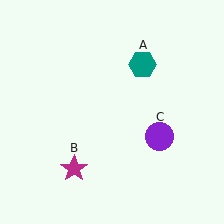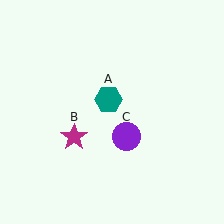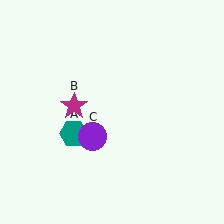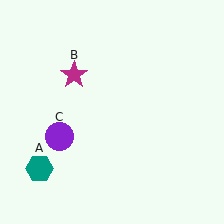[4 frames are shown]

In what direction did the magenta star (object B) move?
The magenta star (object B) moved up.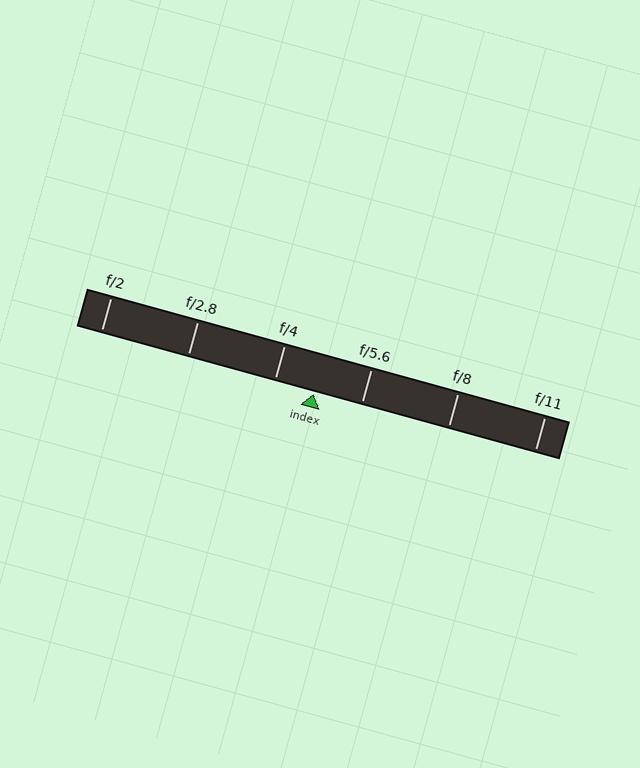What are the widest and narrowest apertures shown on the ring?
The widest aperture shown is f/2 and the narrowest is f/11.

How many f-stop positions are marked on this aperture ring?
There are 6 f-stop positions marked.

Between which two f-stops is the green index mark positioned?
The index mark is between f/4 and f/5.6.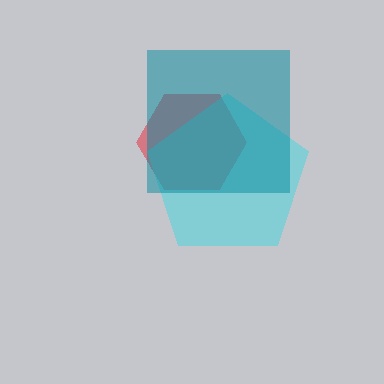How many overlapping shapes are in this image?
There are 3 overlapping shapes in the image.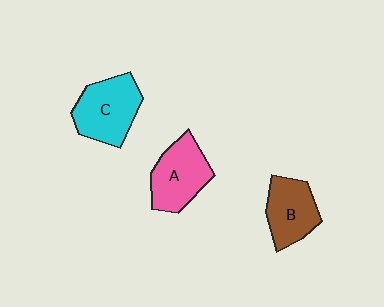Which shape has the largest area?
Shape C (cyan).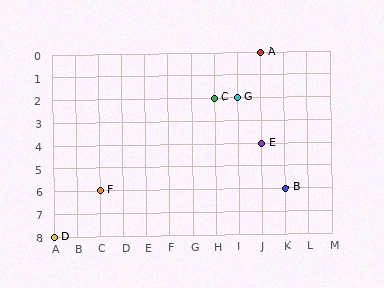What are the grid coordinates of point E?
Point E is at grid coordinates (J, 4).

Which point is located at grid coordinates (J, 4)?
Point E is at (J, 4).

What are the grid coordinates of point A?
Point A is at grid coordinates (J, 0).